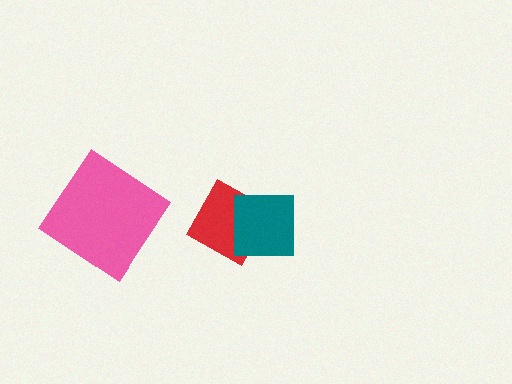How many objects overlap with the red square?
1 object overlaps with the red square.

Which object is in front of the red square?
The teal square is in front of the red square.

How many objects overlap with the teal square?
1 object overlaps with the teal square.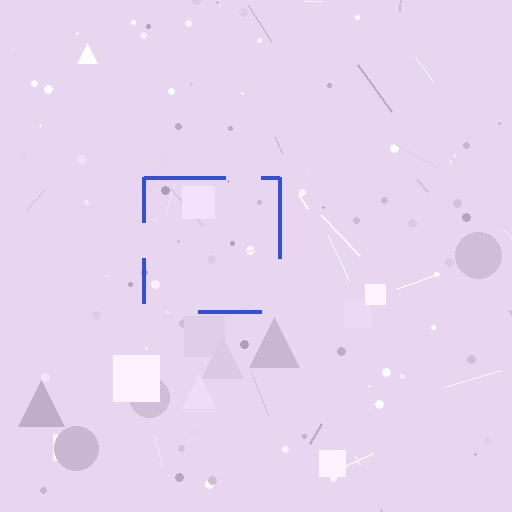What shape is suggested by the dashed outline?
The dashed outline suggests a square.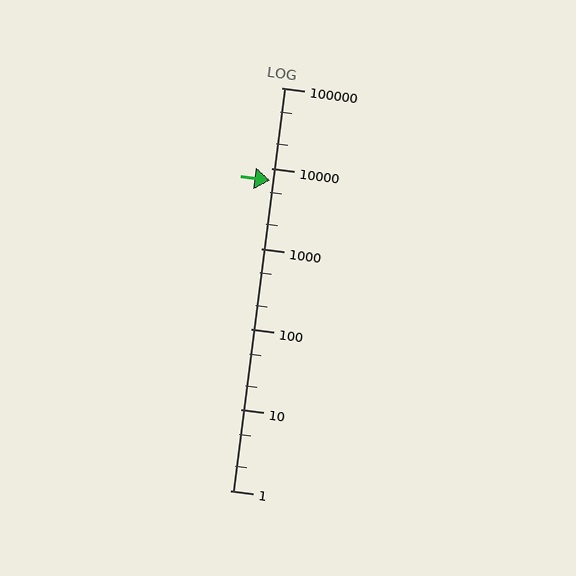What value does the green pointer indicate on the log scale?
The pointer indicates approximately 7100.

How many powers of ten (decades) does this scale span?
The scale spans 5 decades, from 1 to 100000.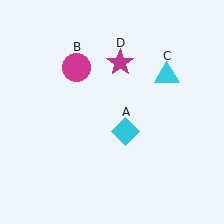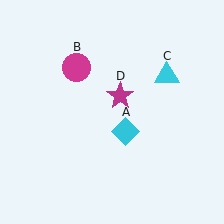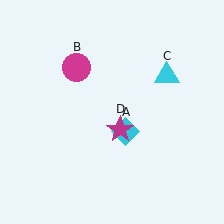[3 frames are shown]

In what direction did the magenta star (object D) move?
The magenta star (object D) moved down.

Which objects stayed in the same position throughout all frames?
Cyan diamond (object A) and magenta circle (object B) and cyan triangle (object C) remained stationary.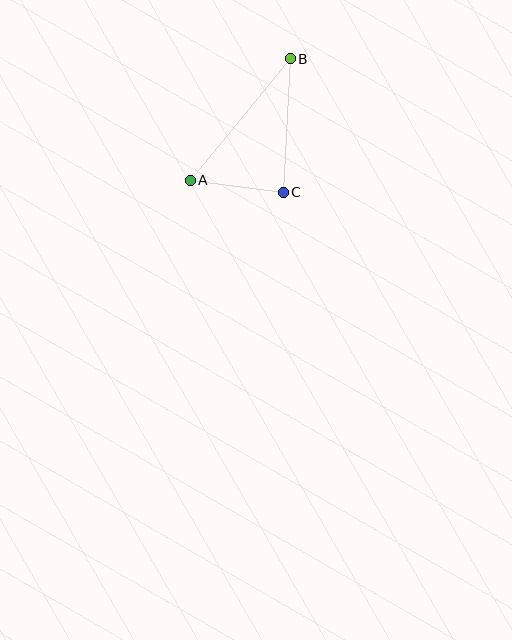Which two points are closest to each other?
Points A and C are closest to each other.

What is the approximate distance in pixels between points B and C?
The distance between B and C is approximately 134 pixels.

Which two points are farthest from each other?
Points A and B are farthest from each other.